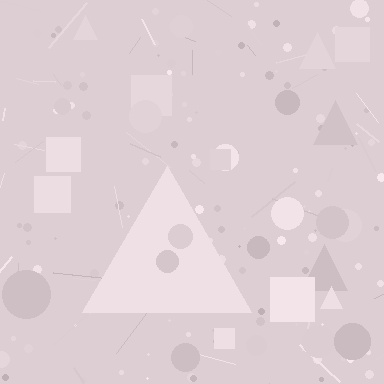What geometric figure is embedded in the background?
A triangle is embedded in the background.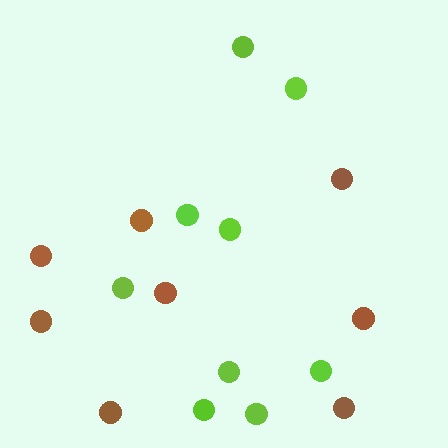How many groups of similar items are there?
There are 2 groups: one group of brown circles (8) and one group of lime circles (9).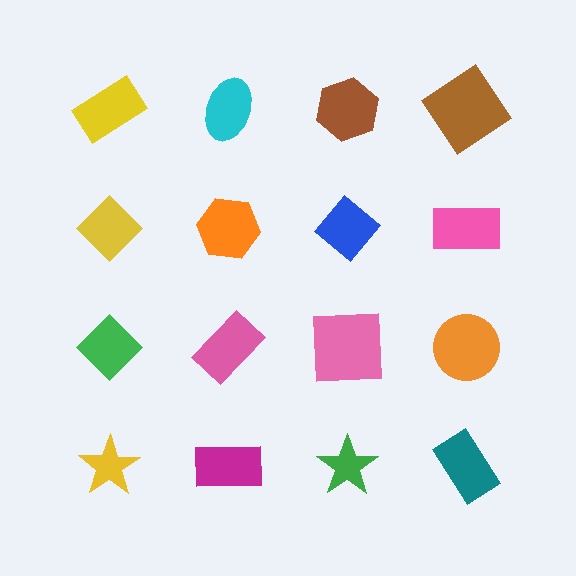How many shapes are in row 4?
4 shapes.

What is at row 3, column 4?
An orange circle.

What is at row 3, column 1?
A green diamond.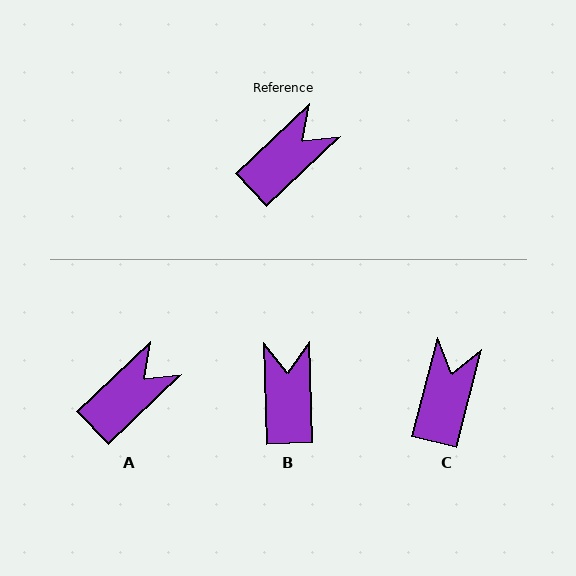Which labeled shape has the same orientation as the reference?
A.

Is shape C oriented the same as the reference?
No, it is off by about 32 degrees.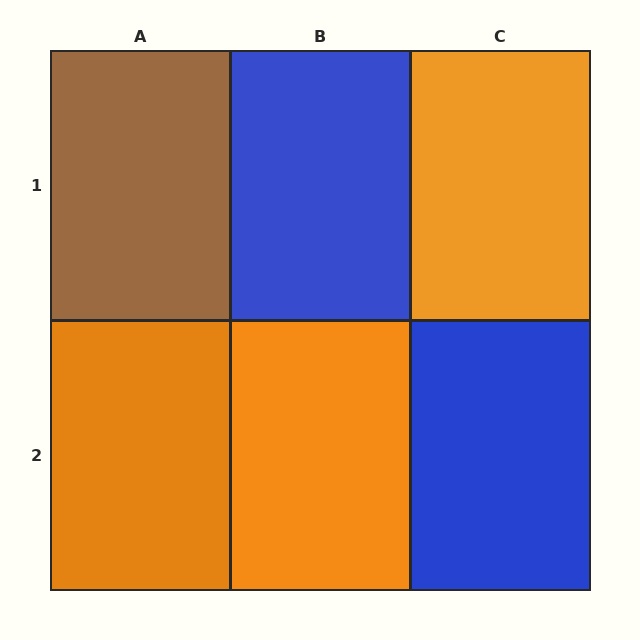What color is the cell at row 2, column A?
Orange.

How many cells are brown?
1 cell is brown.